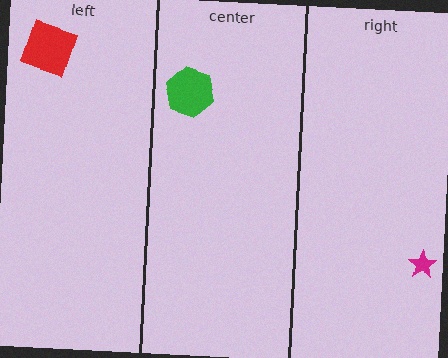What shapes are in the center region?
The green hexagon.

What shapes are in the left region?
The red square.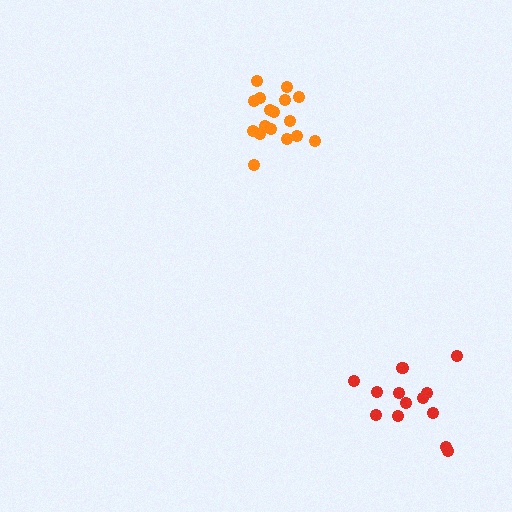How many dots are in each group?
Group 1: 14 dots, Group 2: 17 dots (31 total).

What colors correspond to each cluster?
The clusters are colored: red, orange.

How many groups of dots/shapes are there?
There are 2 groups.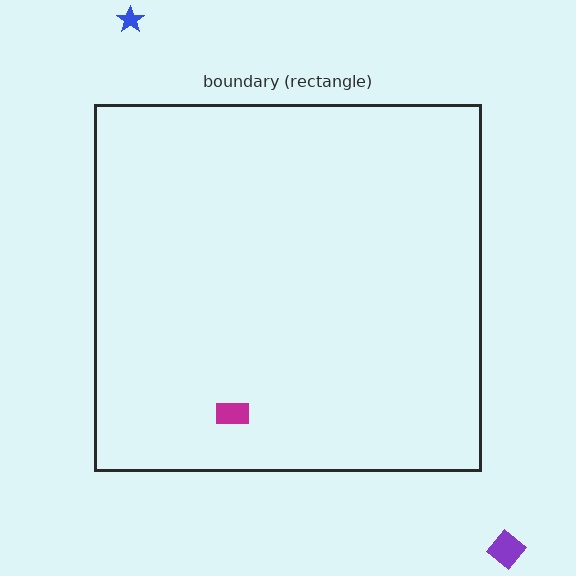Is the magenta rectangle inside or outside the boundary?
Inside.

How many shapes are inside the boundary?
1 inside, 2 outside.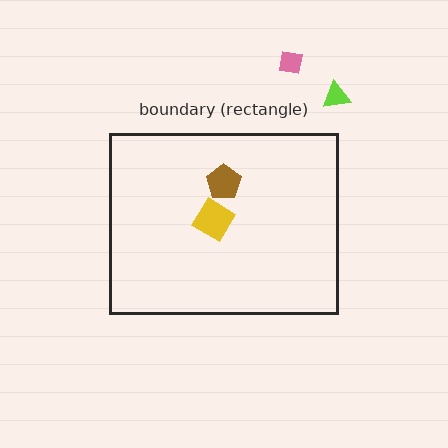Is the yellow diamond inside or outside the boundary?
Inside.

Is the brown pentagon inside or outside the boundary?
Inside.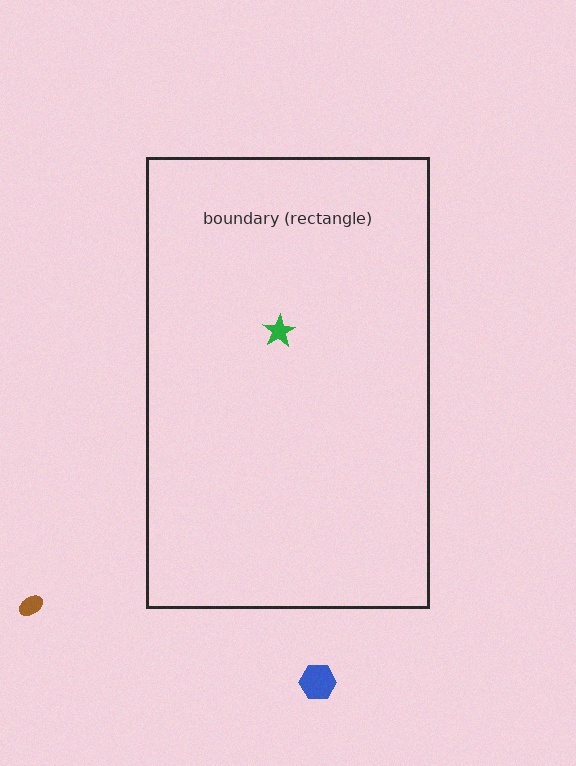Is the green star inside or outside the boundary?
Inside.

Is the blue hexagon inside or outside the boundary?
Outside.